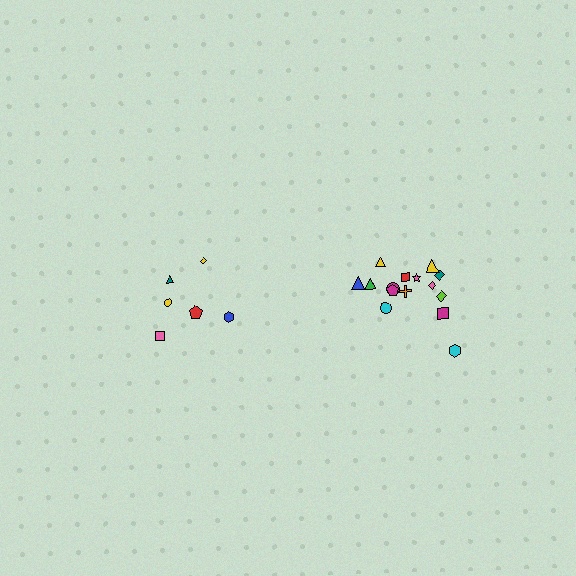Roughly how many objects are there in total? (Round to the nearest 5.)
Roughly 20 objects in total.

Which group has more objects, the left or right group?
The right group.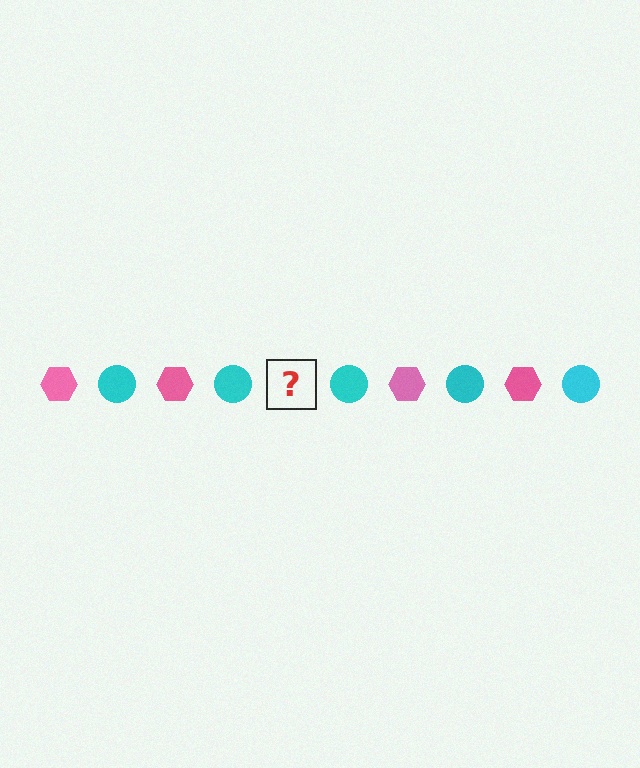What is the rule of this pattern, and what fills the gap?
The rule is that the pattern alternates between pink hexagon and cyan circle. The gap should be filled with a pink hexagon.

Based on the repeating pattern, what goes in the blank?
The blank should be a pink hexagon.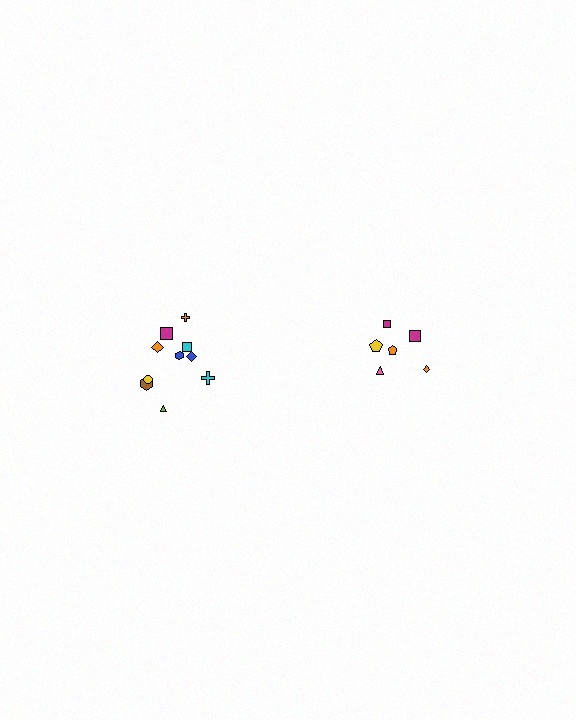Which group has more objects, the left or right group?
The left group.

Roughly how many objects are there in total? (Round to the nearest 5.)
Roughly 15 objects in total.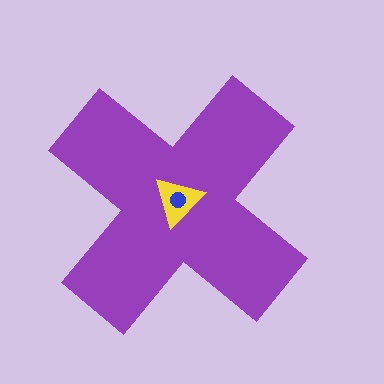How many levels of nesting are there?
3.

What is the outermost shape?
The purple cross.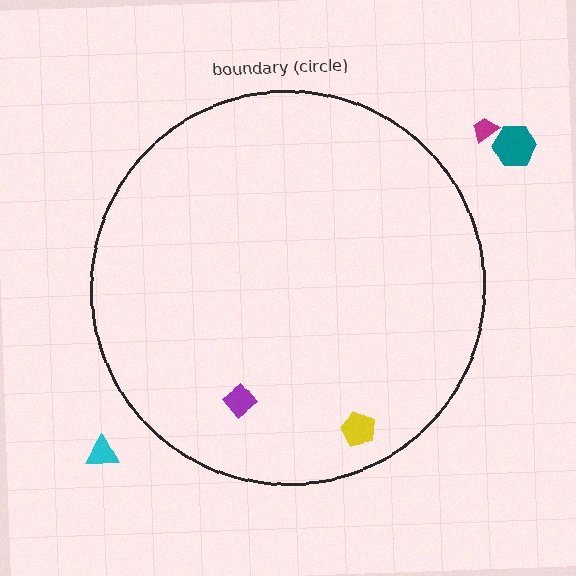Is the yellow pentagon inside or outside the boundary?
Inside.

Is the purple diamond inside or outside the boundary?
Inside.